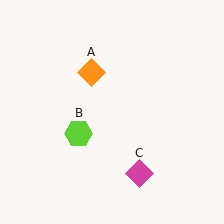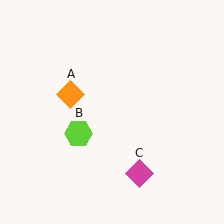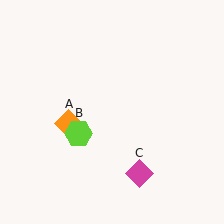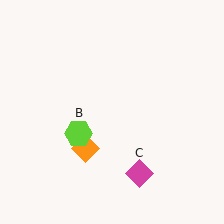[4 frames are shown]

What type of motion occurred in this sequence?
The orange diamond (object A) rotated counterclockwise around the center of the scene.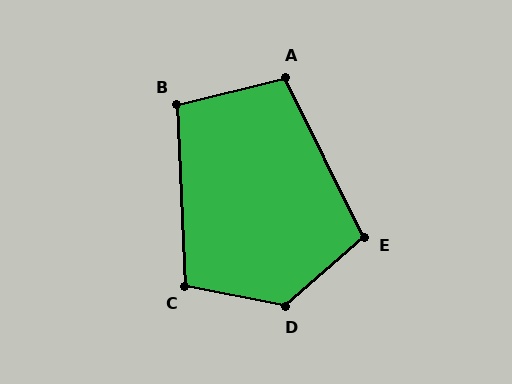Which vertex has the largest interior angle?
D, at approximately 128 degrees.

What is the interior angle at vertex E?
Approximately 104 degrees (obtuse).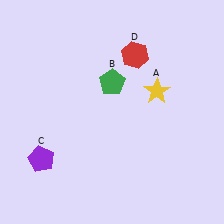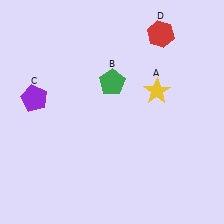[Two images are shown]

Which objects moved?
The objects that moved are: the purple pentagon (C), the red hexagon (D).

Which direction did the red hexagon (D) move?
The red hexagon (D) moved right.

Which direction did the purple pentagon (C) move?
The purple pentagon (C) moved up.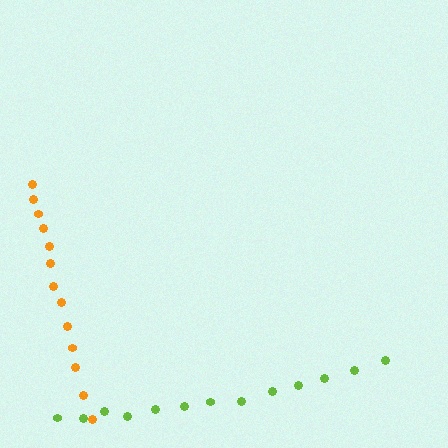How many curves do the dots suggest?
There are 2 distinct paths.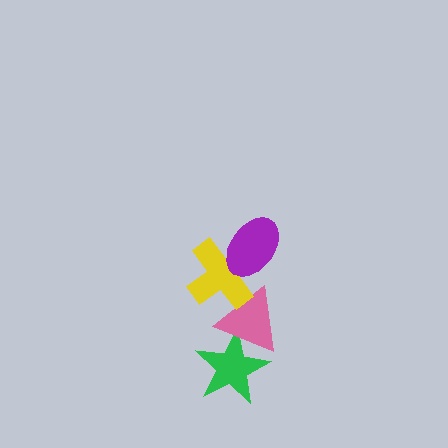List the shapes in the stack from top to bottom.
From top to bottom: the purple ellipse, the yellow cross, the pink triangle, the green star.